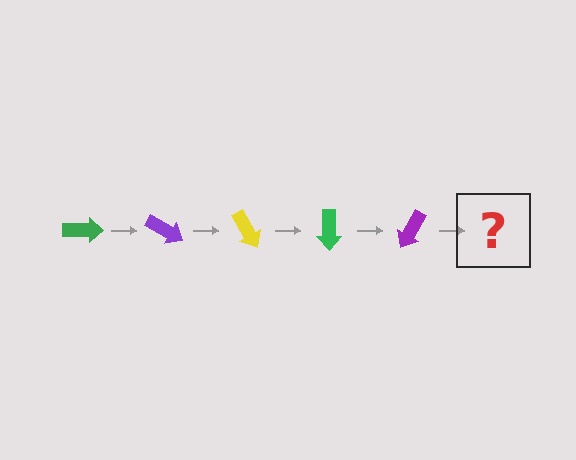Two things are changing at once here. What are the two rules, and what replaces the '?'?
The two rules are that it rotates 30 degrees each step and the color cycles through green, purple, and yellow. The '?' should be a yellow arrow, rotated 150 degrees from the start.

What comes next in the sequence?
The next element should be a yellow arrow, rotated 150 degrees from the start.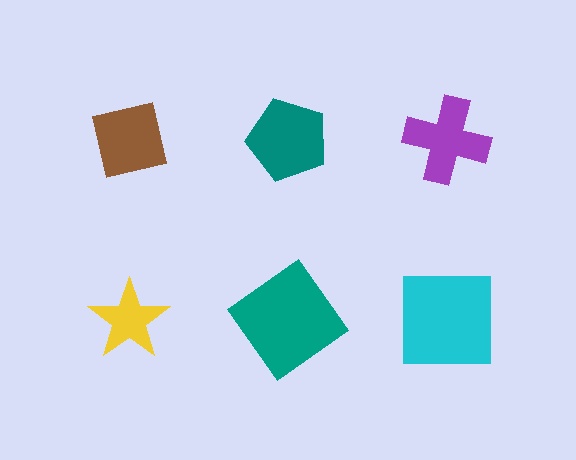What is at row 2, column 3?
A cyan square.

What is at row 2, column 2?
A teal diamond.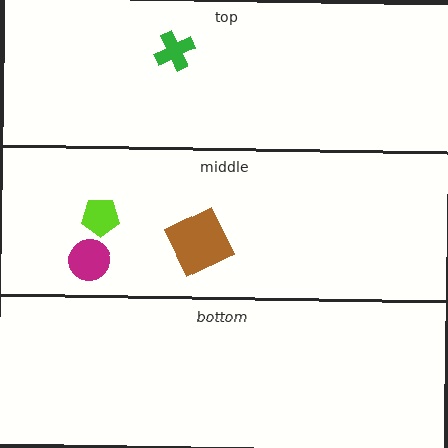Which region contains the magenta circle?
The middle region.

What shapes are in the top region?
The green cross.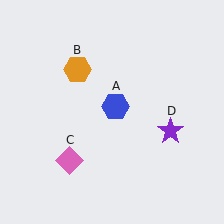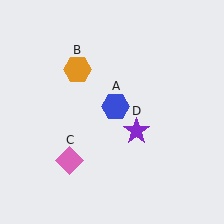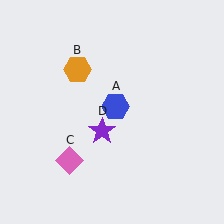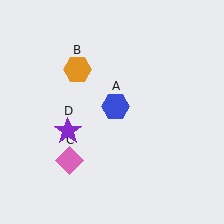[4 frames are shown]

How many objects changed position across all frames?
1 object changed position: purple star (object D).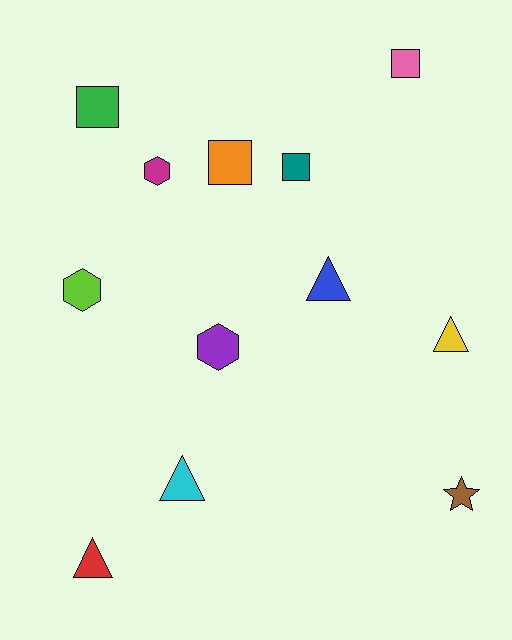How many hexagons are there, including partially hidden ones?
There are 3 hexagons.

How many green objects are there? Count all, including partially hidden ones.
There is 1 green object.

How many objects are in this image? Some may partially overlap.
There are 12 objects.